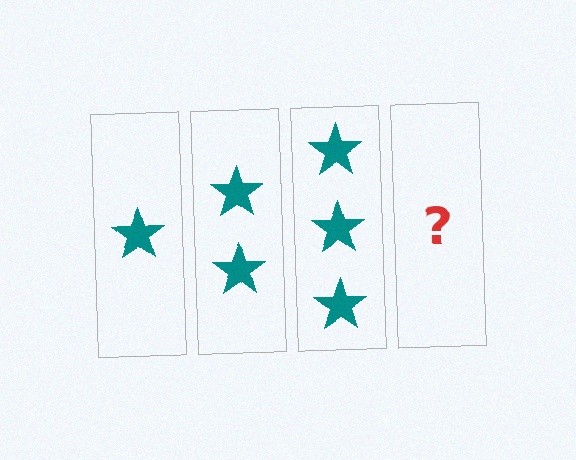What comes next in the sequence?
The next element should be 4 stars.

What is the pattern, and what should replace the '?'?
The pattern is that each step adds one more star. The '?' should be 4 stars.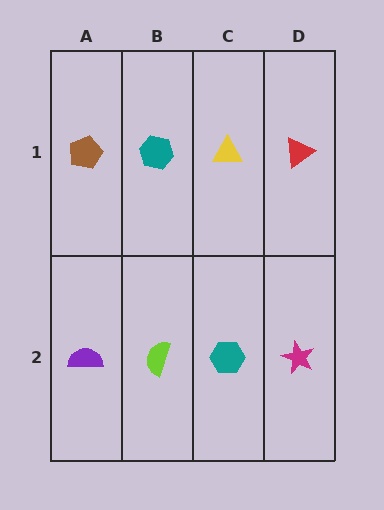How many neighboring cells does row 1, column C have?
3.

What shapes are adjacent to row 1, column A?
A purple semicircle (row 2, column A), a teal hexagon (row 1, column B).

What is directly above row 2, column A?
A brown pentagon.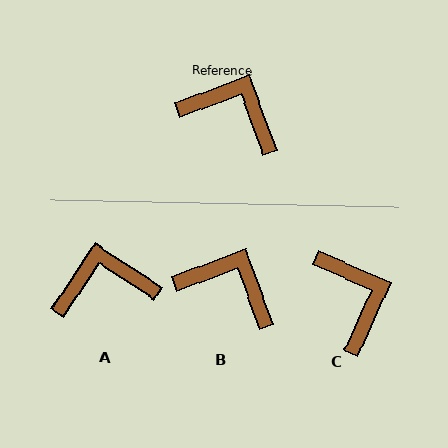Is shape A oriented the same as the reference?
No, it is off by about 36 degrees.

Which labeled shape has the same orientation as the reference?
B.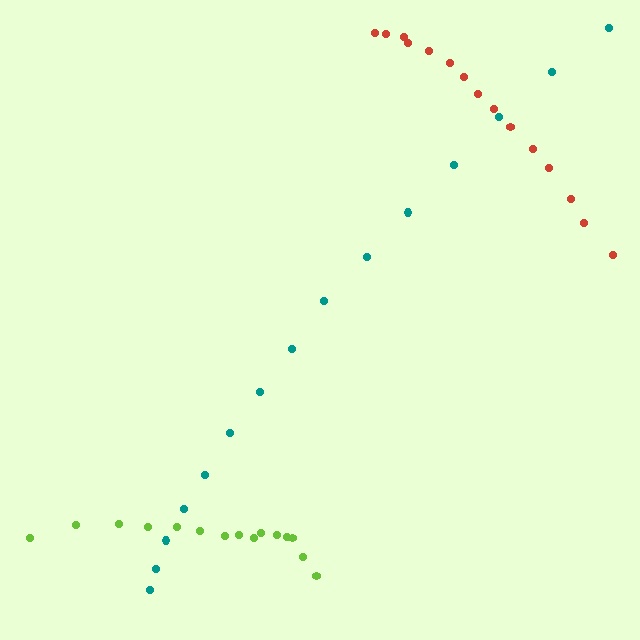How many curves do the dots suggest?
There are 3 distinct paths.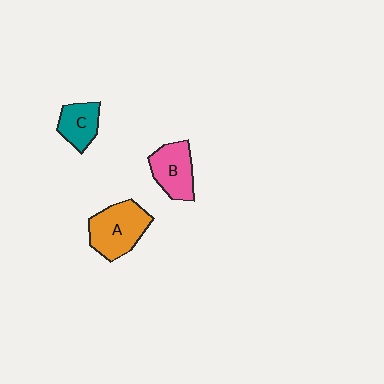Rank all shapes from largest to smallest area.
From largest to smallest: A (orange), B (pink), C (teal).